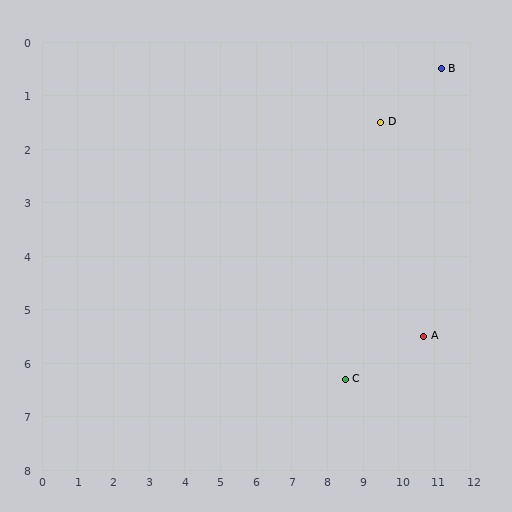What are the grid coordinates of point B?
Point B is at approximately (11.2, 0.5).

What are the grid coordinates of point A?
Point A is at approximately (10.7, 5.5).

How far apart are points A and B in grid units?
Points A and B are about 5.0 grid units apart.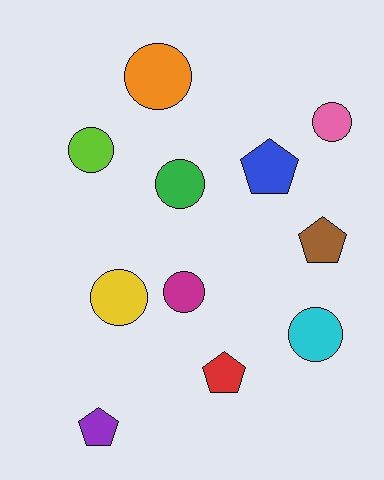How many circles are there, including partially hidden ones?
There are 7 circles.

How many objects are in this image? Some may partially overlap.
There are 11 objects.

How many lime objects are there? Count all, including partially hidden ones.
There is 1 lime object.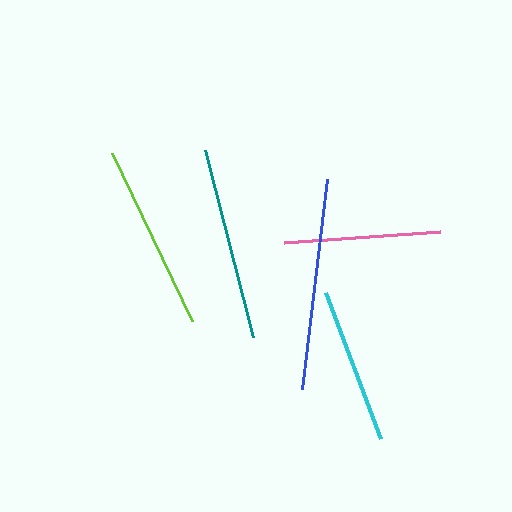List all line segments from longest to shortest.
From longest to shortest: blue, teal, lime, pink, cyan.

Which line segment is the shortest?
The cyan line is the shortest at approximately 156 pixels.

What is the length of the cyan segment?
The cyan segment is approximately 156 pixels long.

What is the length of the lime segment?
The lime segment is approximately 186 pixels long.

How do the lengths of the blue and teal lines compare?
The blue and teal lines are approximately the same length.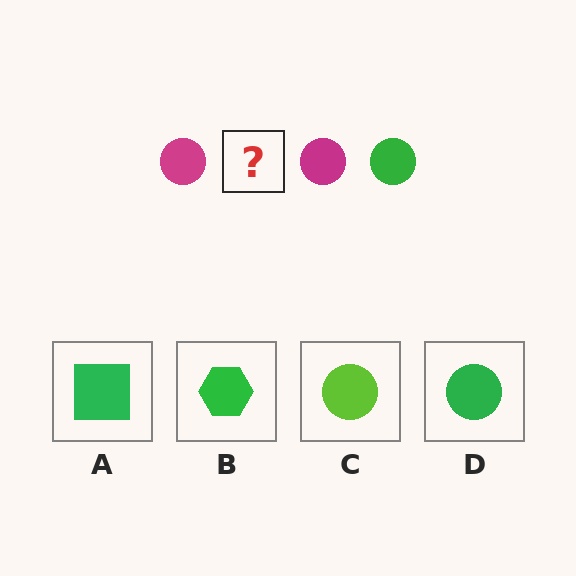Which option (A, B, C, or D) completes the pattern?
D.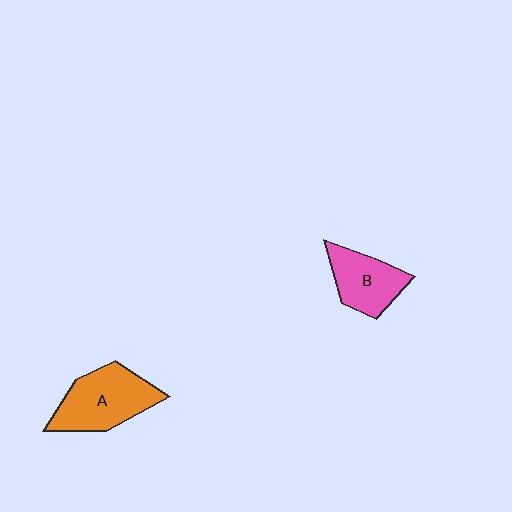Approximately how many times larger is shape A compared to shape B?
Approximately 1.3 times.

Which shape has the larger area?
Shape A (orange).